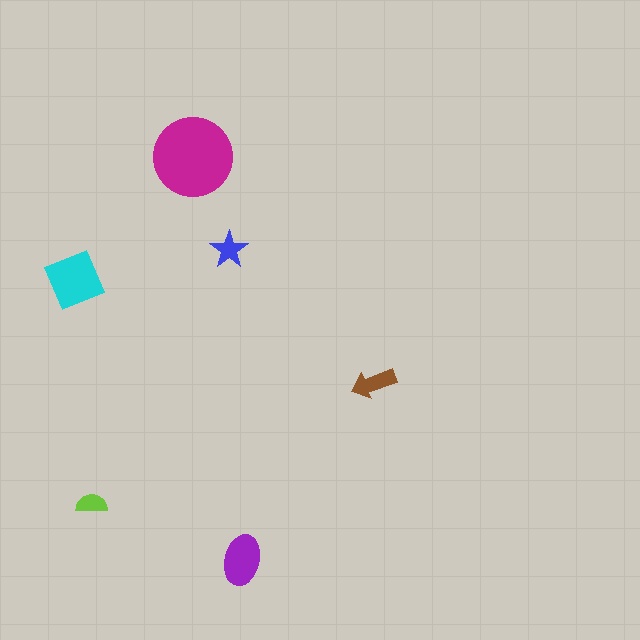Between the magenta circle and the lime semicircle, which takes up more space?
The magenta circle.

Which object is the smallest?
The lime semicircle.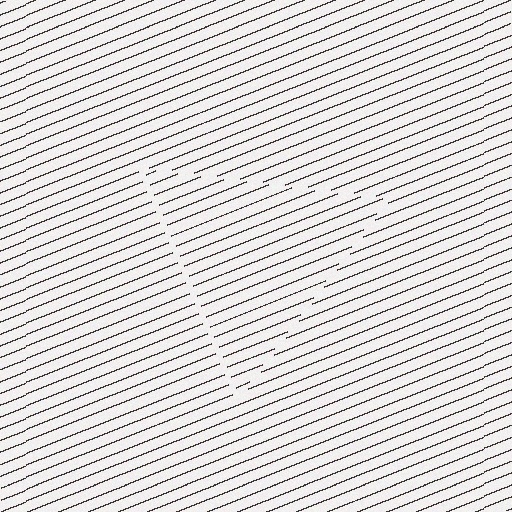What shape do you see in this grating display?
An illusory triangle. The interior of the shape contains the same grating, shifted by half a period — the contour is defined by the phase discontinuity where line-ends from the inner and outer gratings abut.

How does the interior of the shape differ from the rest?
The interior of the shape contains the same grating, shifted by half a period — the contour is defined by the phase discontinuity where line-ends from the inner and outer gratings abut.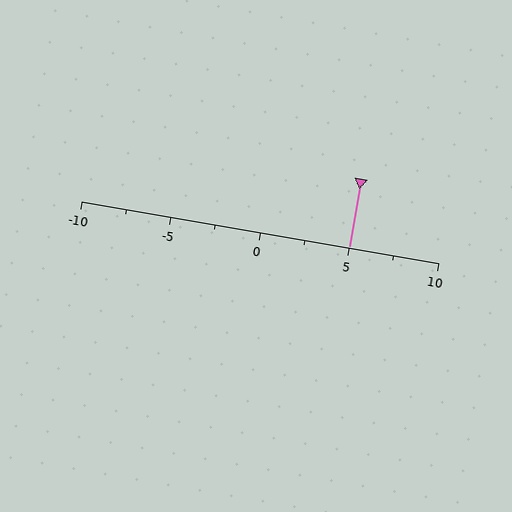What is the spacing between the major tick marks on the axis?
The major ticks are spaced 5 apart.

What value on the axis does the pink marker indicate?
The marker indicates approximately 5.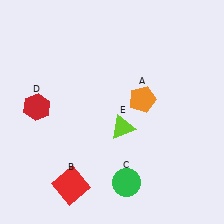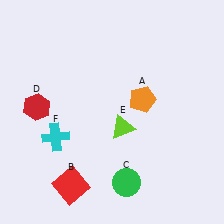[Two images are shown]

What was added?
A cyan cross (F) was added in Image 2.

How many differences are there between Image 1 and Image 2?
There is 1 difference between the two images.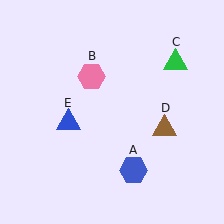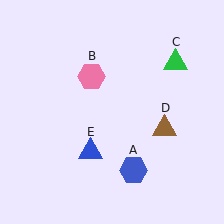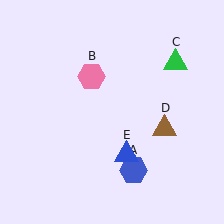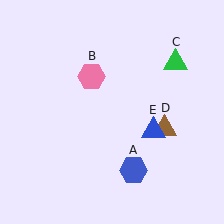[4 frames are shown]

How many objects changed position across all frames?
1 object changed position: blue triangle (object E).